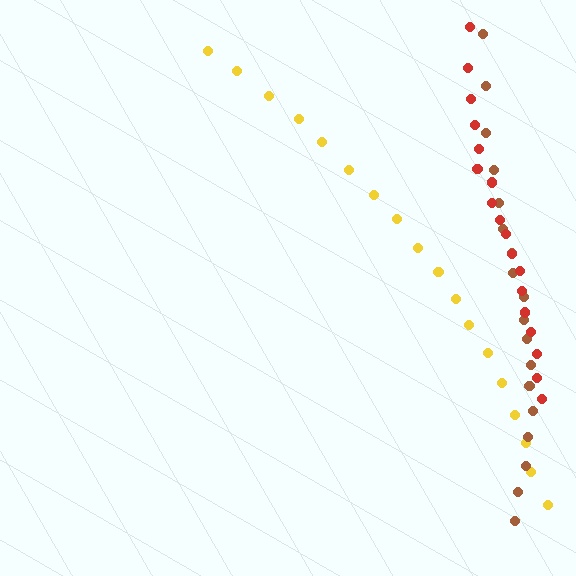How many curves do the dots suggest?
There are 3 distinct paths.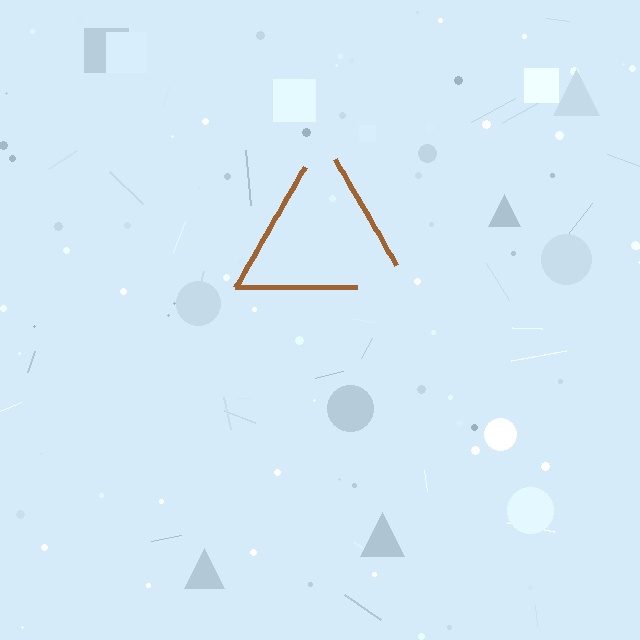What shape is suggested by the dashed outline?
The dashed outline suggests a triangle.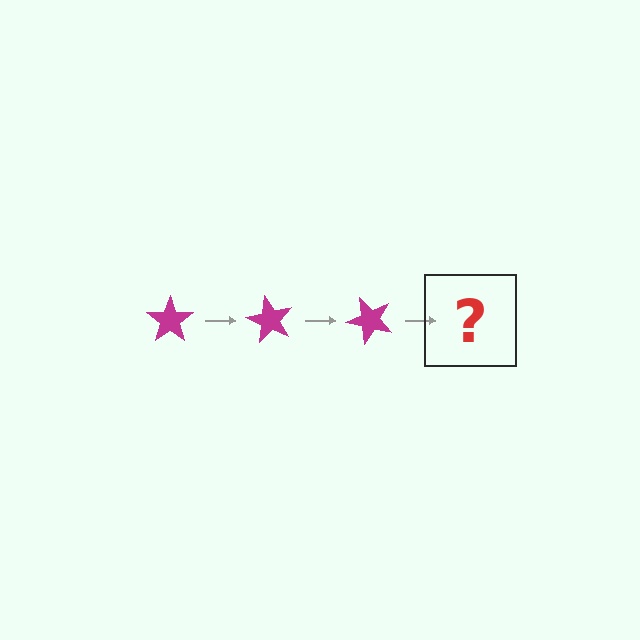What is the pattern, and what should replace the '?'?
The pattern is that the star rotates 60 degrees each step. The '?' should be a magenta star rotated 180 degrees.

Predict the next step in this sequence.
The next step is a magenta star rotated 180 degrees.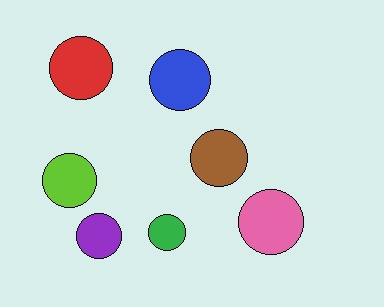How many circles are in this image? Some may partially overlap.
There are 7 circles.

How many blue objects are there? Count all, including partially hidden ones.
There is 1 blue object.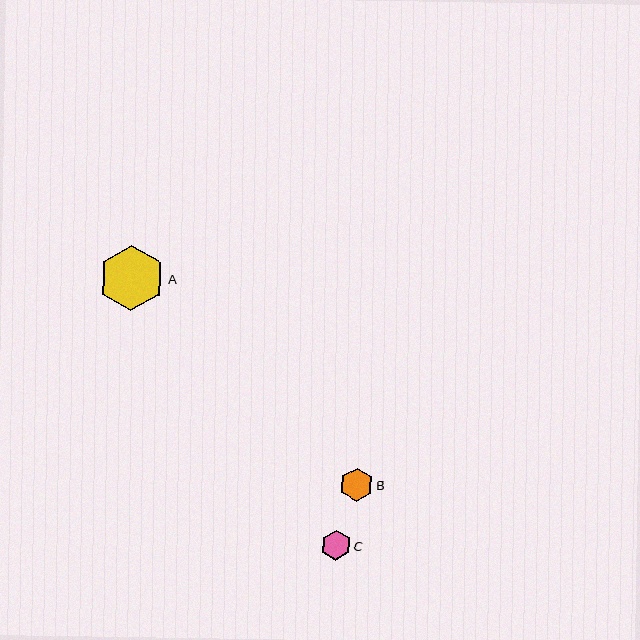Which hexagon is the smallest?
Hexagon C is the smallest with a size of approximately 30 pixels.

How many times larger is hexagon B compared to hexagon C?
Hexagon B is approximately 1.1 times the size of hexagon C.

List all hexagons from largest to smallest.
From largest to smallest: A, B, C.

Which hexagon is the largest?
Hexagon A is the largest with a size of approximately 65 pixels.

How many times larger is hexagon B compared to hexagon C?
Hexagon B is approximately 1.1 times the size of hexagon C.